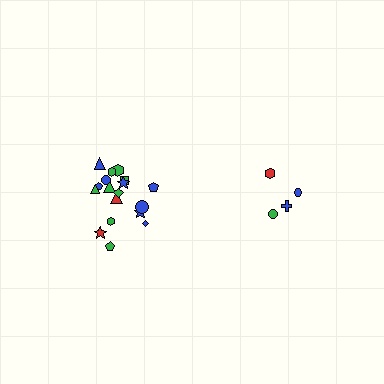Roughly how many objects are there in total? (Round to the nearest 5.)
Roughly 20 objects in total.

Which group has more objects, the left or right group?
The left group.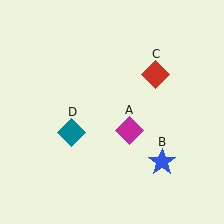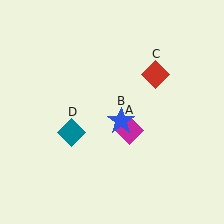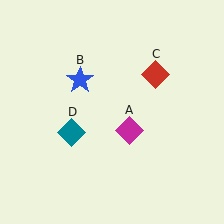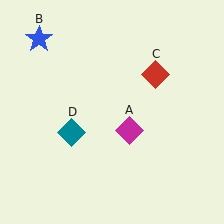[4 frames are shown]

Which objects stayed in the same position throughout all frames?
Magenta diamond (object A) and red diamond (object C) and teal diamond (object D) remained stationary.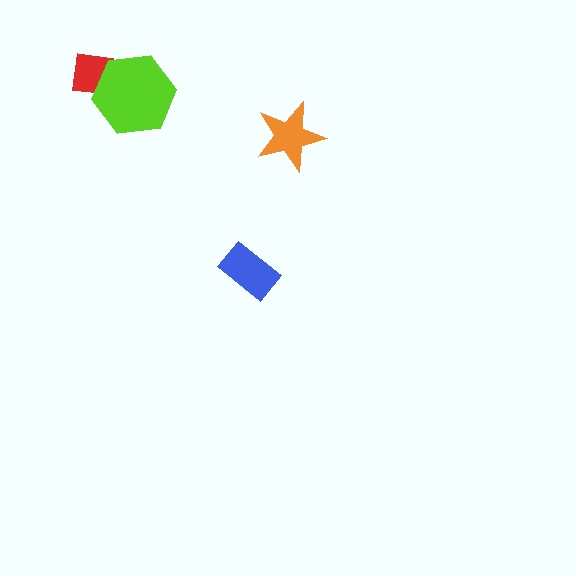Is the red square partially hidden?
Yes, it is partially covered by another shape.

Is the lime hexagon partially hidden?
No, no other shape covers it.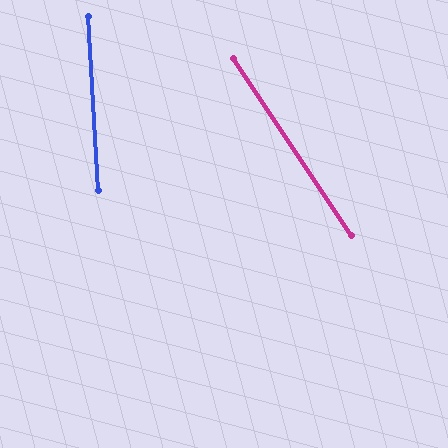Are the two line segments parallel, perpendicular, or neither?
Neither parallel nor perpendicular — they differ by about 30°.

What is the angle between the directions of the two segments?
Approximately 30 degrees.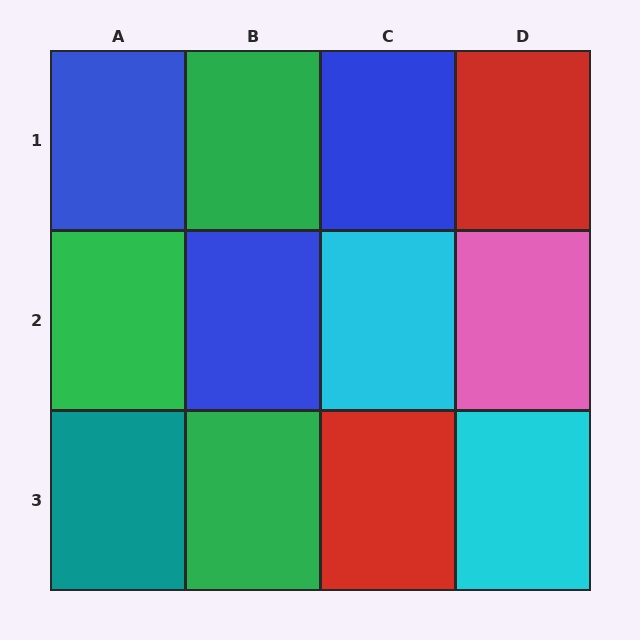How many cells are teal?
1 cell is teal.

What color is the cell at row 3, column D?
Cyan.